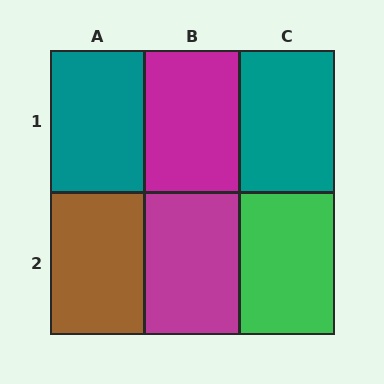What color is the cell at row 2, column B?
Magenta.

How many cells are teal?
2 cells are teal.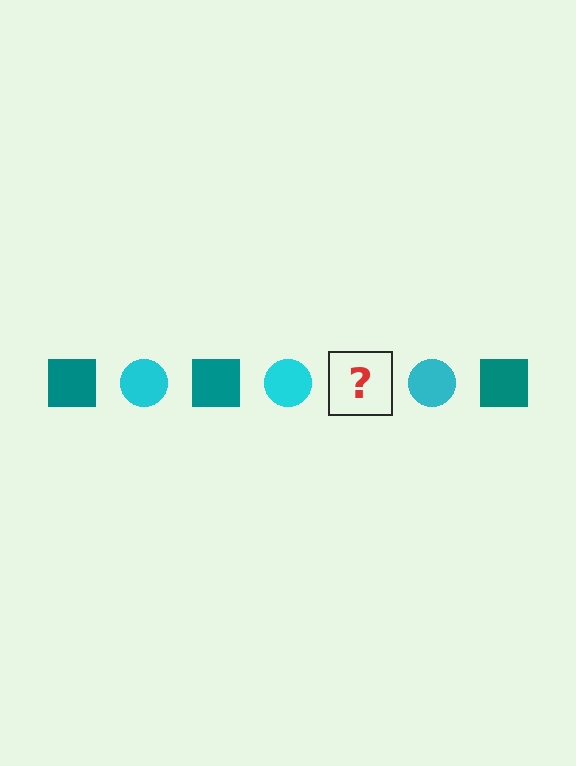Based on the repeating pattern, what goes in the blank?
The blank should be a teal square.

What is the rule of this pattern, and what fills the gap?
The rule is that the pattern alternates between teal square and cyan circle. The gap should be filled with a teal square.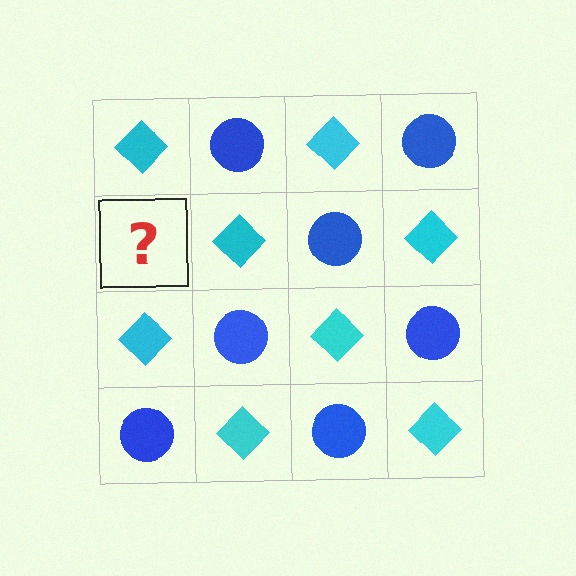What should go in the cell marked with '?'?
The missing cell should contain a blue circle.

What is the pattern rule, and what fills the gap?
The rule is that it alternates cyan diamond and blue circle in a checkerboard pattern. The gap should be filled with a blue circle.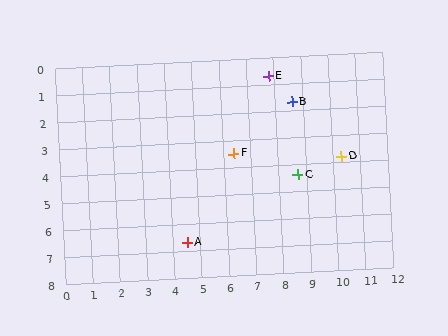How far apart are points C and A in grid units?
Points C and A are about 4.8 grid units apart.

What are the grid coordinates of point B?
Point B is at approximately (8.6, 1.7).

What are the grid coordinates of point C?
Point C is at approximately (8.7, 4.4).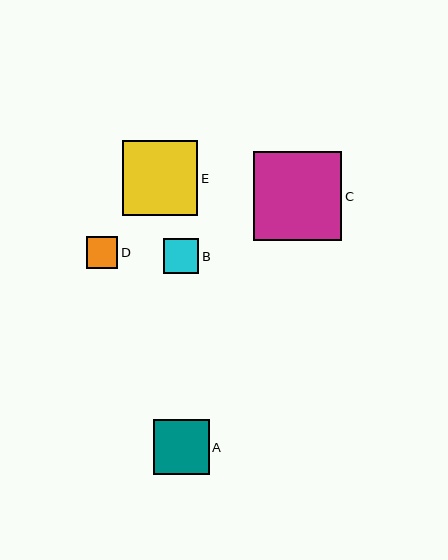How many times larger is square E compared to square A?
Square E is approximately 1.4 times the size of square A.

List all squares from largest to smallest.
From largest to smallest: C, E, A, B, D.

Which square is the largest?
Square C is the largest with a size of approximately 88 pixels.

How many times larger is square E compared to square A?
Square E is approximately 1.4 times the size of square A.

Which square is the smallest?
Square D is the smallest with a size of approximately 32 pixels.